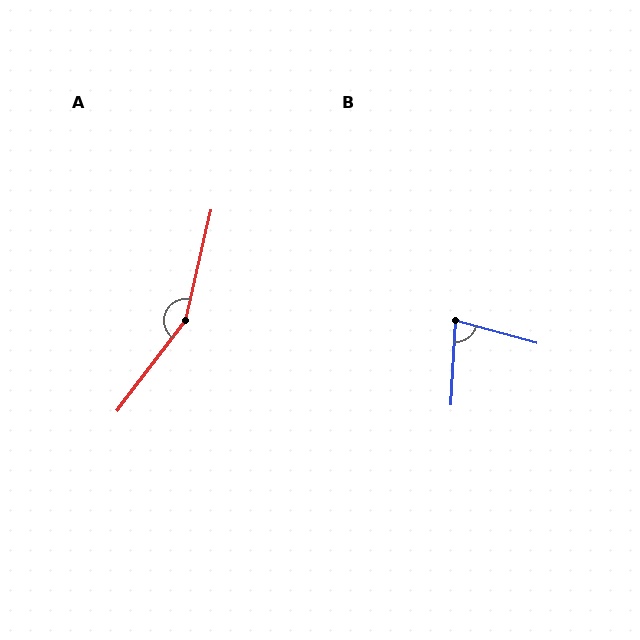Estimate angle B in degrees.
Approximately 78 degrees.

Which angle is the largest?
A, at approximately 156 degrees.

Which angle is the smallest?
B, at approximately 78 degrees.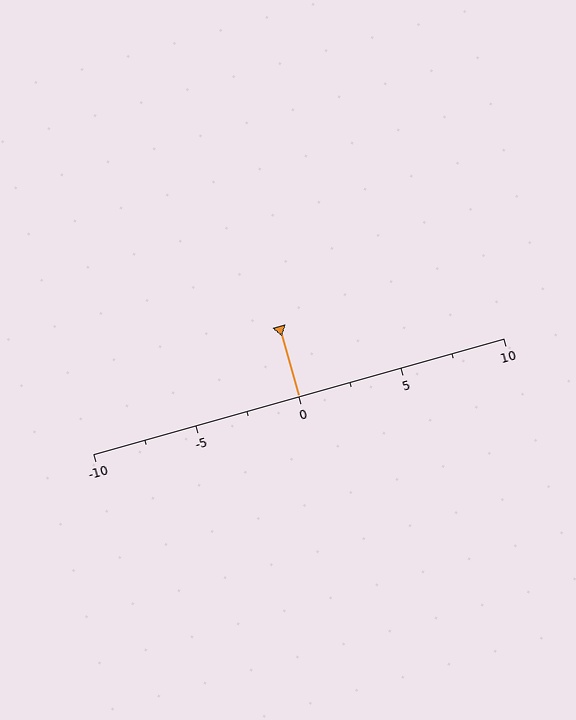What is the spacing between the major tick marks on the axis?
The major ticks are spaced 5 apart.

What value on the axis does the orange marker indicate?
The marker indicates approximately 0.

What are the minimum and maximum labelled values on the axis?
The axis runs from -10 to 10.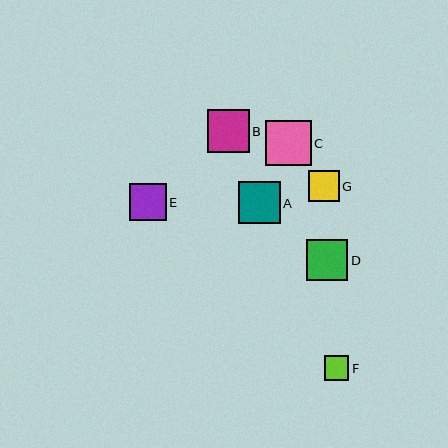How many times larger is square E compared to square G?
Square E is approximately 1.2 times the size of square G.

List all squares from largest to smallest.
From largest to smallest: C, B, A, D, E, G, F.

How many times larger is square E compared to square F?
Square E is approximately 1.5 times the size of square F.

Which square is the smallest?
Square F is the smallest with a size of approximately 24 pixels.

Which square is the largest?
Square C is the largest with a size of approximately 45 pixels.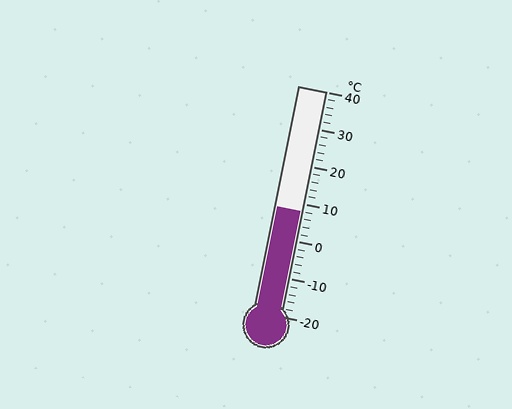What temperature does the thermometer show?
The thermometer shows approximately 8°C.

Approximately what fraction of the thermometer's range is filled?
The thermometer is filled to approximately 45% of its range.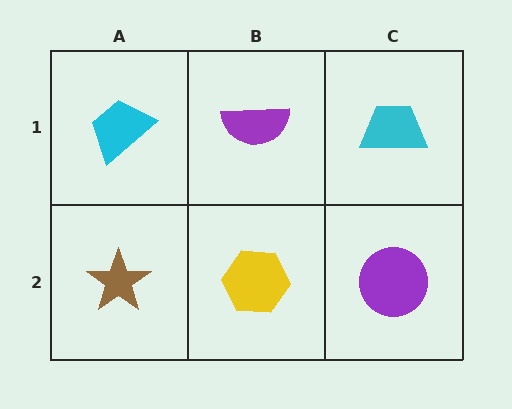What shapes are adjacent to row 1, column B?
A yellow hexagon (row 2, column B), a cyan trapezoid (row 1, column A), a cyan trapezoid (row 1, column C).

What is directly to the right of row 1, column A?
A purple semicircle.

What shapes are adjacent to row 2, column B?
A purple semicircle (row 1, column B), a brown star (row 2, column A), a purple circle (row 2, column C).